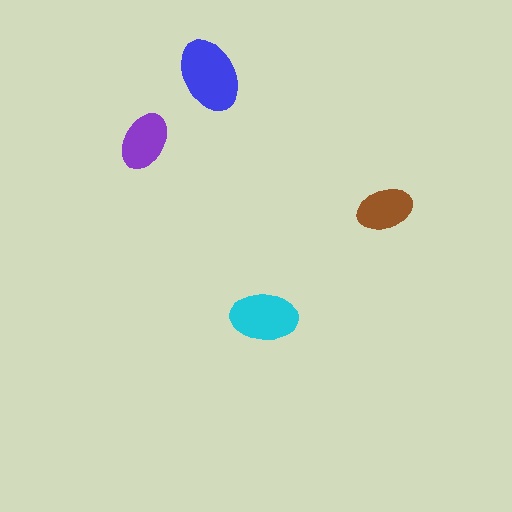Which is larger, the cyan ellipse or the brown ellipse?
The cyan one.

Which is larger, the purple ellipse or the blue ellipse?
The blue one.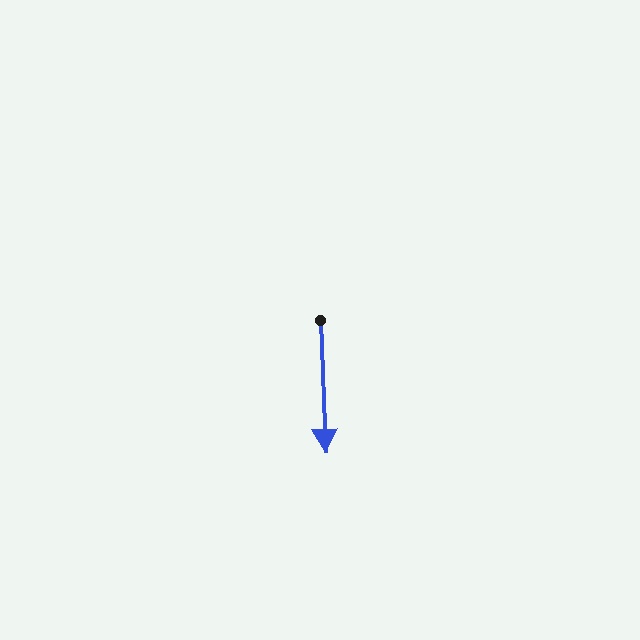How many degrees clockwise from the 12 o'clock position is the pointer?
Approximately 177 degrees.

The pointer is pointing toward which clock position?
Roughly 6 o'clock.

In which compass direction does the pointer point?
South.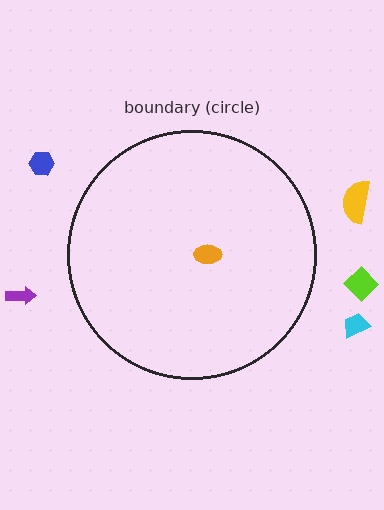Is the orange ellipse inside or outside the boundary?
Inside.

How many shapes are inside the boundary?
1 inside, 5 outside.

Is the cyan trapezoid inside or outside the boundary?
Outside.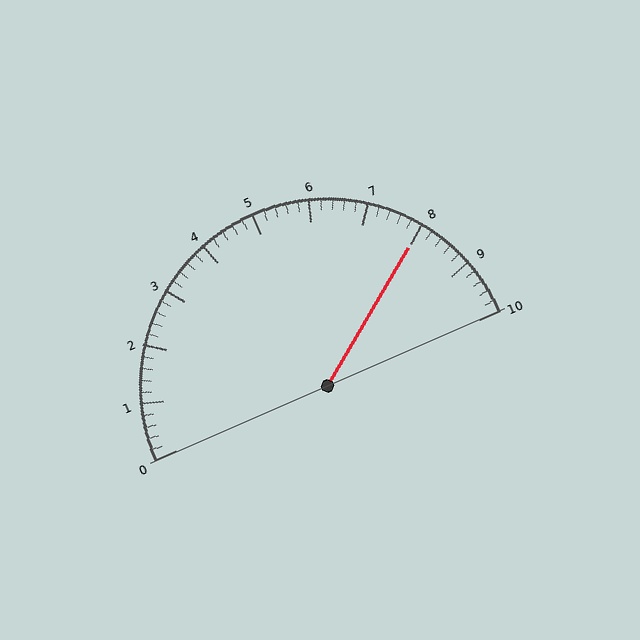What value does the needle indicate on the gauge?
The needle indicates approximately 8.0.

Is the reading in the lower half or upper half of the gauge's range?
The reading is in the upper half of the range (0 to 10).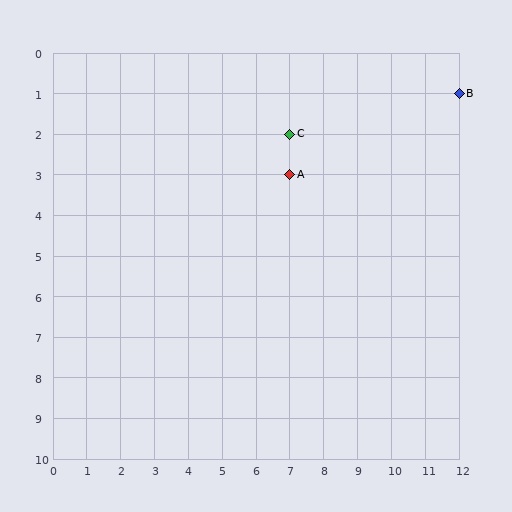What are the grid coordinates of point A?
Point A is at grid coordinates (7, 3).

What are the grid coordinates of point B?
Point B is at grid coordinates (12, 1).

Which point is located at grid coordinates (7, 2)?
Point C is at (7, 2).